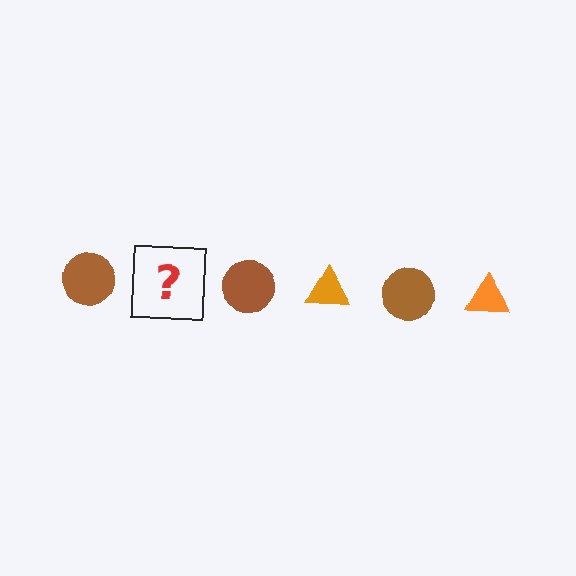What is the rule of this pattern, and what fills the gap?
The rule is that the pattern alternates between brown circle and orange triangle. The gap should be filled with an orange triangle.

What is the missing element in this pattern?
The missing element is an orange triangle.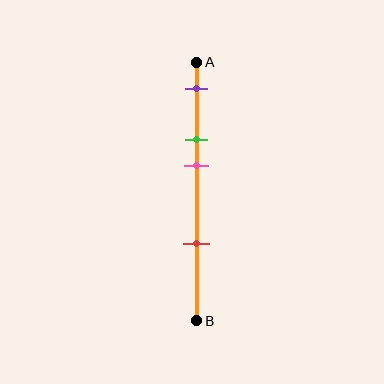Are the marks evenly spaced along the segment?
No, the marks are not evenly spaced.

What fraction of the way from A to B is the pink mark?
The pink mark is approximately 40% (0.4) of the way from A to B.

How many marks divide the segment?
There are 4 marks dividing the segment.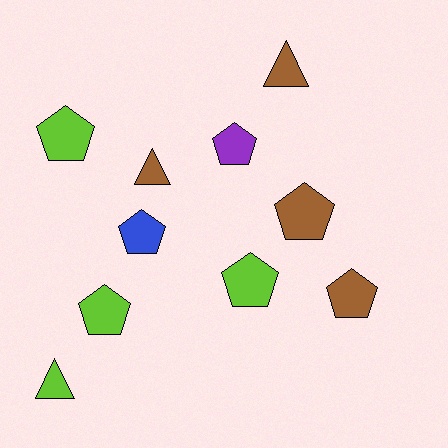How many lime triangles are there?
There is 1 lime triangle.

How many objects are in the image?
There are 10 objects.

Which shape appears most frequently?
Pentagon, with 7 objects.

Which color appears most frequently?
Brown, with 4 objects.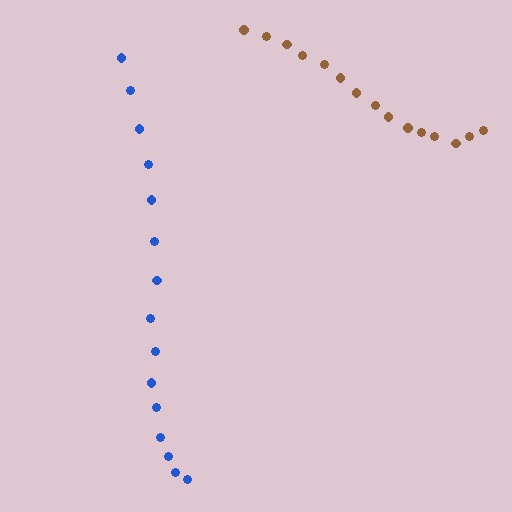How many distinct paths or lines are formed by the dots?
There are 2 distinct paths.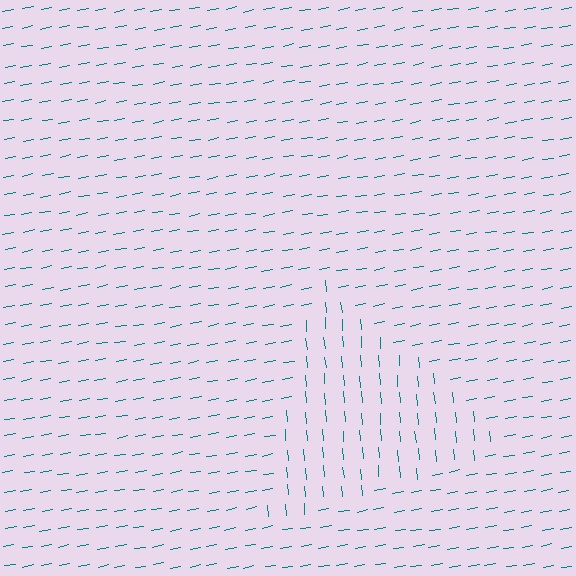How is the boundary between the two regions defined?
The boundary is defined purely by a change in line orientation (approximately 84 degrees difference). All lines are the same color and thickness.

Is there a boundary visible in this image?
Yes, there is a texture boundary formed by a change in line orientation.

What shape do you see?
I see a triangle.